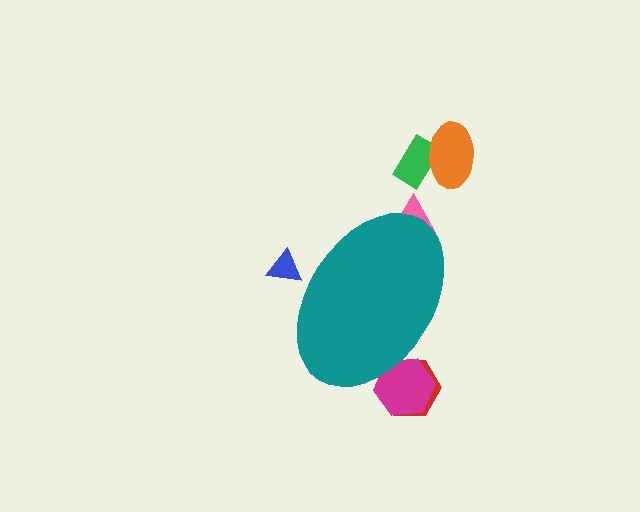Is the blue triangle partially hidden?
Yes, the blue triangle is partially hidden behind the teal ellipse.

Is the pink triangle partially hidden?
Yes, the pink triangle is partially hidden behind the teal ellipse.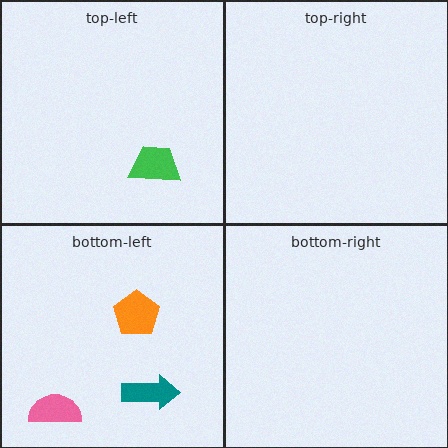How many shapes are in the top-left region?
1.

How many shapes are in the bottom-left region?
3.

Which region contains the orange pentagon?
The bottom-left region.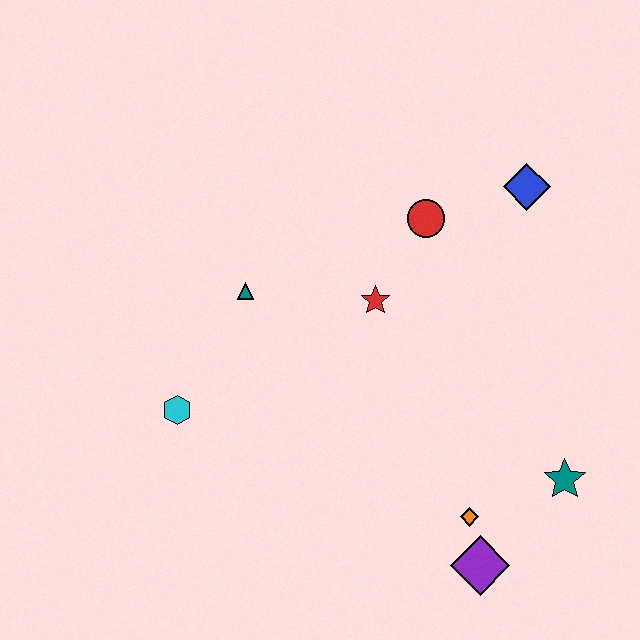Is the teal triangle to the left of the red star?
Yes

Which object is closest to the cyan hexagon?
The teal triangle is closest to the cyan hexagon.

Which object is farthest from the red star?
The purple diamond is farthest from the red star.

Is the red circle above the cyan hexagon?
Yes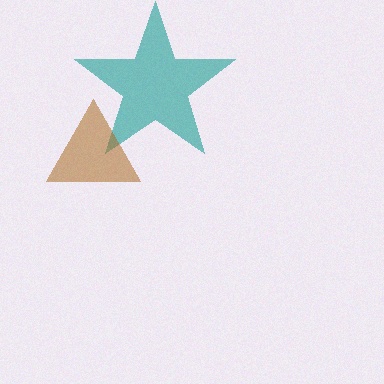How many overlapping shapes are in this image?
There are 2 overlapping shapes in the image.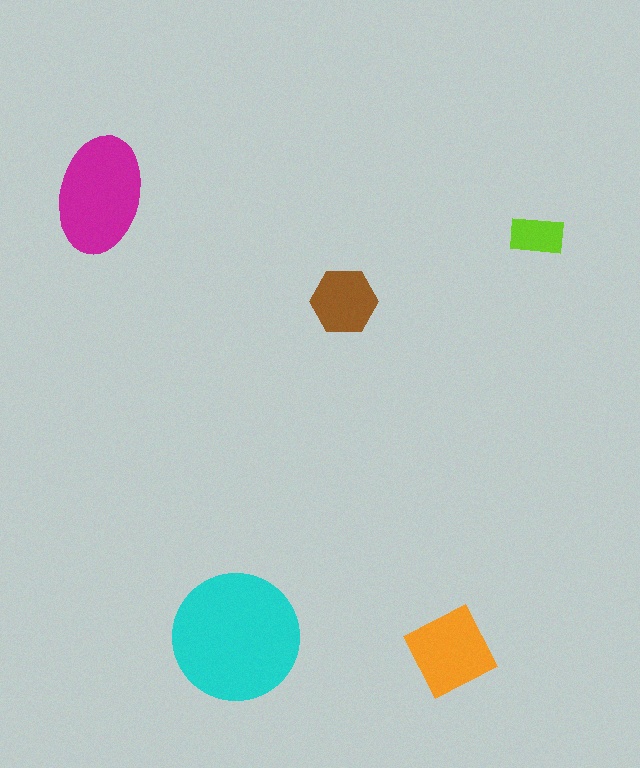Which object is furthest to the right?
The lime rectangle is rightmost.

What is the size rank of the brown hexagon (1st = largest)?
4th.